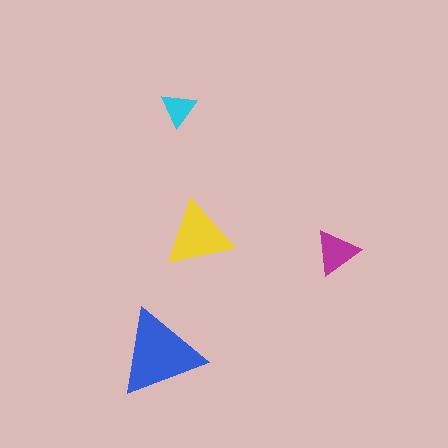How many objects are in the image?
There are 4 objects in the image.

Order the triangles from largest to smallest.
the blue one, the yellow one, the magenta one, the cyan one.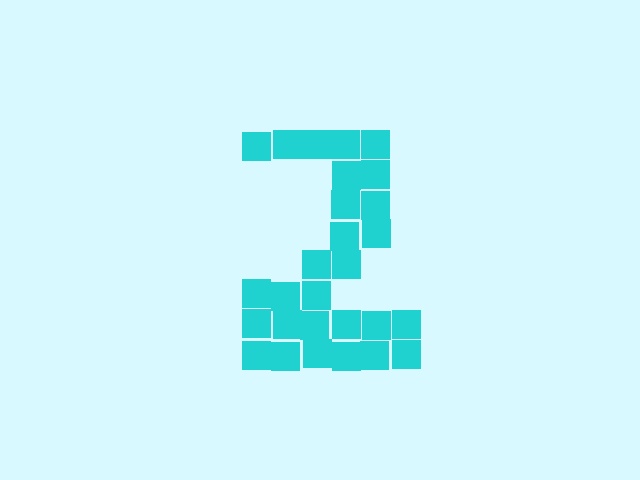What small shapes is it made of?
It is made of small squares.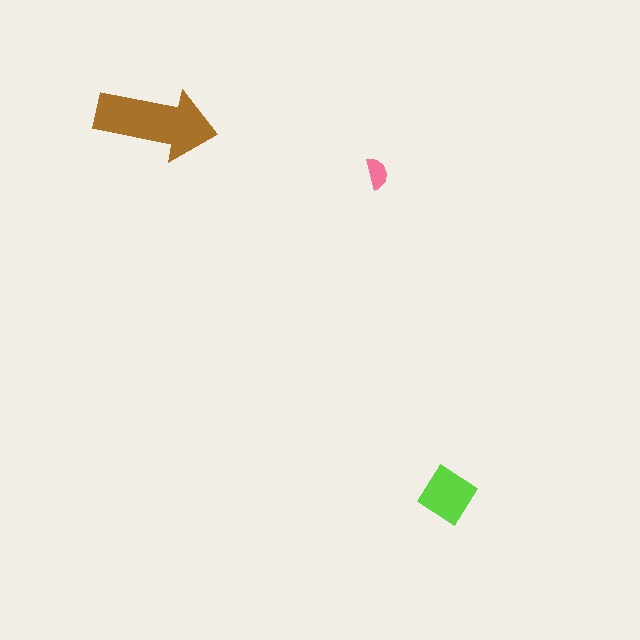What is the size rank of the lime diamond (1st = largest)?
2nd.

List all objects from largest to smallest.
The brown arrow, the lime diamond, the pink semicircle.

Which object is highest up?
The brown arrow is topmost.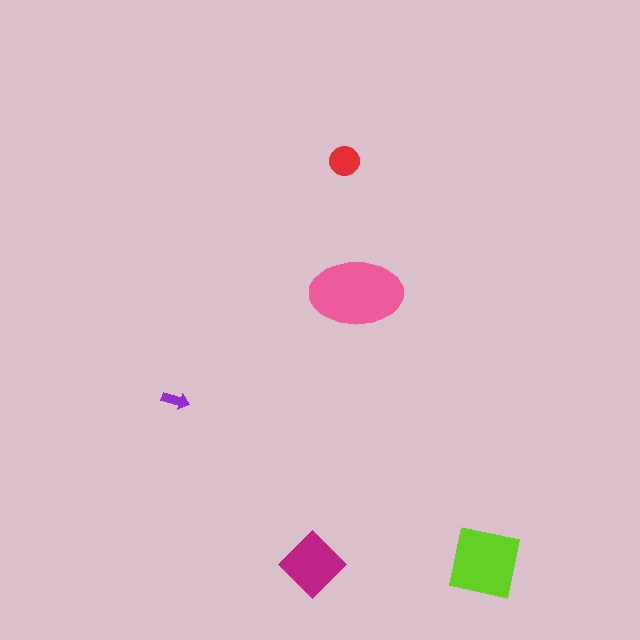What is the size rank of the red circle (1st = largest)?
4th.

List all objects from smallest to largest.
The purple arrow, the red circle, the magenta diamond, the lime square, the pink ellipse.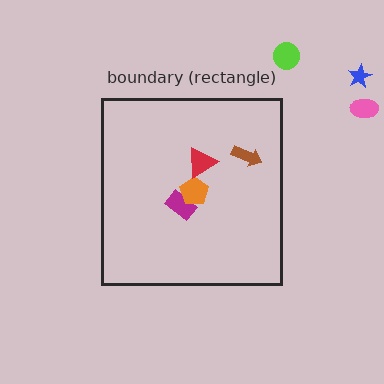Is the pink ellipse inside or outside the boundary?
Outside.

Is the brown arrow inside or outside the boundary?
Inside.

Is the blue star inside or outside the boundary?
Outside.